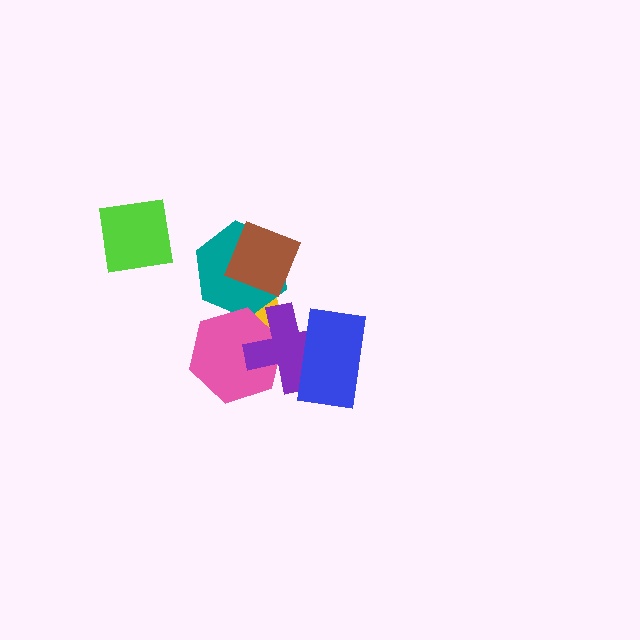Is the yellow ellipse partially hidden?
Yes, it is partially covered by another shape.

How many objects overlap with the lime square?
0 objects overlap with the lime square.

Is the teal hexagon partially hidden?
Yes, it is partially covered by another shape.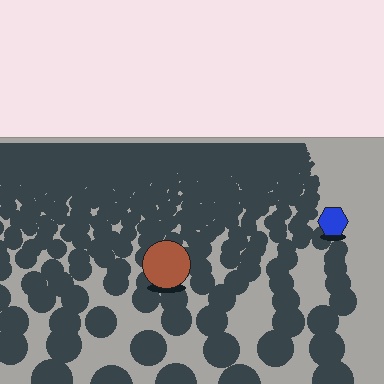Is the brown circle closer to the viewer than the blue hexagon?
Yes. The brown circle is closer — you can tell from the texture gradient: the ground texture is coarser near it.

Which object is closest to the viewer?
The brown circle is closest. The texture marks near it are larger and more spread out.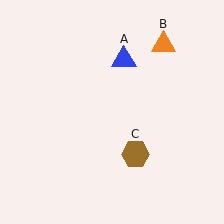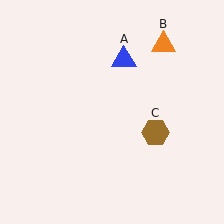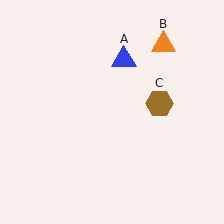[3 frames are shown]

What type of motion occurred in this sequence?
The brown hexagon (object C) rotated counterclockwise around the center of the scene.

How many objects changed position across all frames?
1 object changed position: brown hexagon (object C).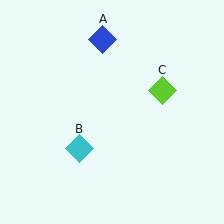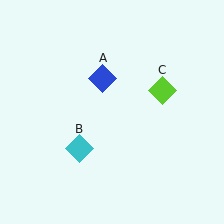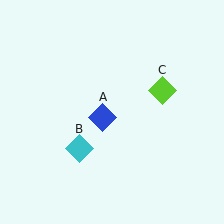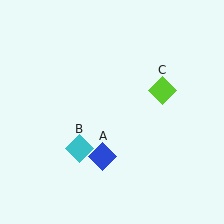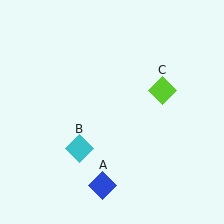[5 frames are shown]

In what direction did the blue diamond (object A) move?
The blue diamond (object A) moved down.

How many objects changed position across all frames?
1 object changed position: blue diamond (object A).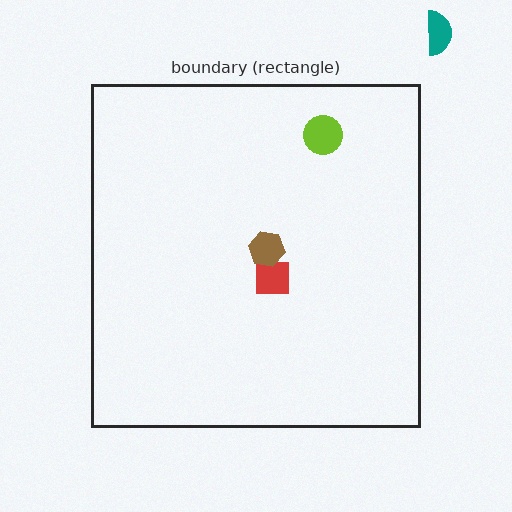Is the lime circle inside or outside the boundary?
Inside.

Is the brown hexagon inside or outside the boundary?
Inside.